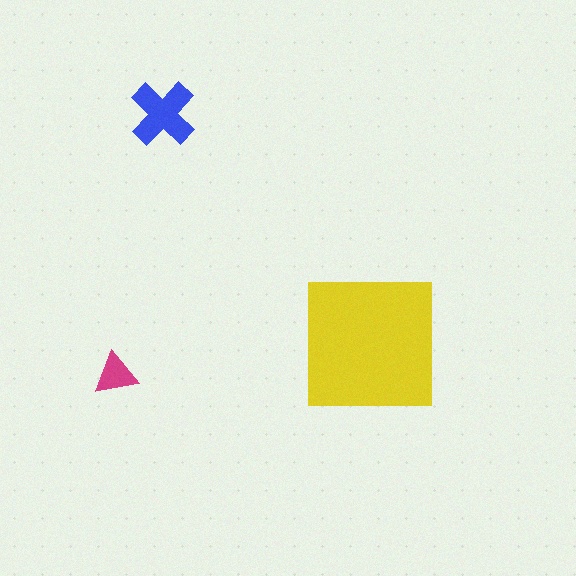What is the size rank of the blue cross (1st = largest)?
2nd.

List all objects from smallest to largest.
The magenta triangle, the blue cross, the yellow square.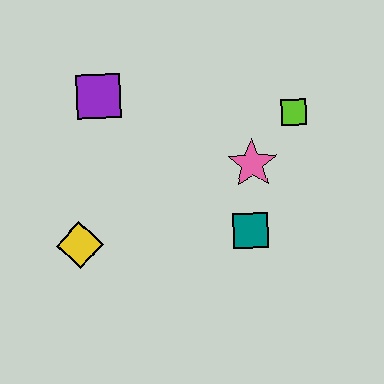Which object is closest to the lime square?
The pink star is closest to the lime square.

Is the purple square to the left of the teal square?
Yes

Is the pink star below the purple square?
Yes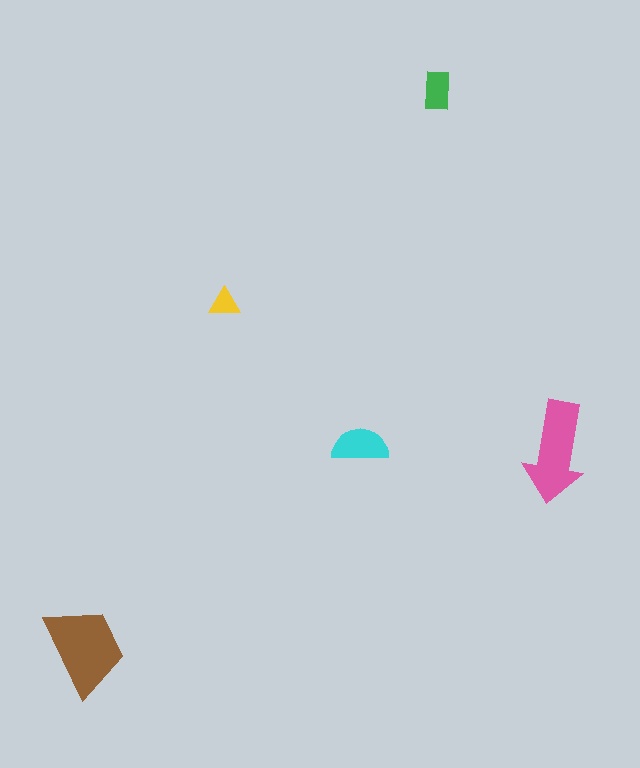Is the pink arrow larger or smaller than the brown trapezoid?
Smaller.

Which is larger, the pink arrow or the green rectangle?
The pink arrow.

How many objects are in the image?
There are 5 objects in the image.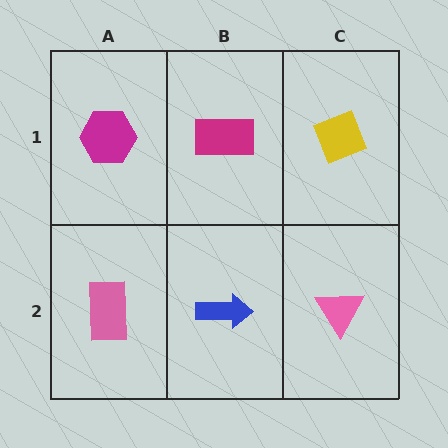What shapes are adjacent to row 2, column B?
A magenta rectangle (row 1, column B), a pink rectangle (row 2, column A), a pink triangle (row 2, column C).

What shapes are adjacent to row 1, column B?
A blue arrow (row 2, column B), a magenta hexagon (row 1, column A), a yellow diamond (row 1, column C).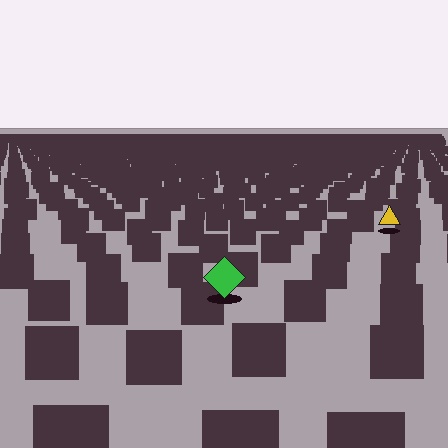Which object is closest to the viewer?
The green diamond is closest. The texture marks near it are larger and more spread out.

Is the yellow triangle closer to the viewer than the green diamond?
No. The green diamond is closer — you can tell from the texture gradient: the ground texture is coarser near it.